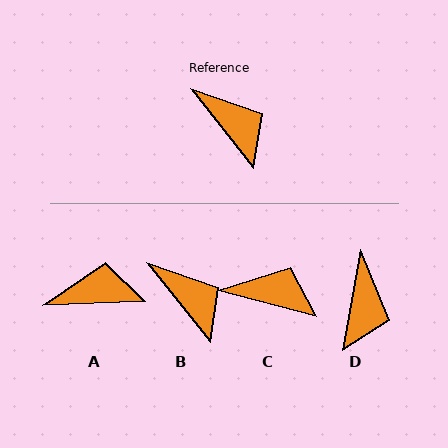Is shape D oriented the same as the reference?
No, it is off by about 48 degrees.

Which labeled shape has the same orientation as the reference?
B.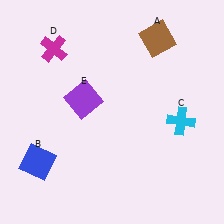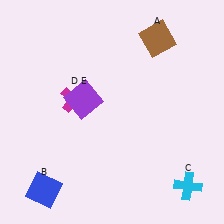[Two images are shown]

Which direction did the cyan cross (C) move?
The cyan cross (C) moved down.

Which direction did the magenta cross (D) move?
The magenta cross (D) moved down.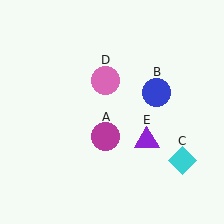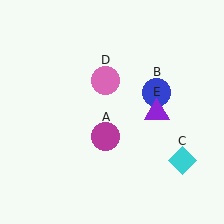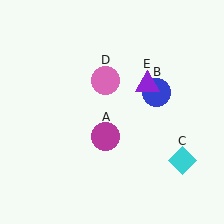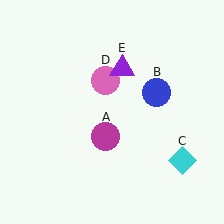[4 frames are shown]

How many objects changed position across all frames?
1 object changed position: purple triangle (object E).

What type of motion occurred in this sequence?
The purple triangle (object E) rotated counterclockwise around the center of the scene.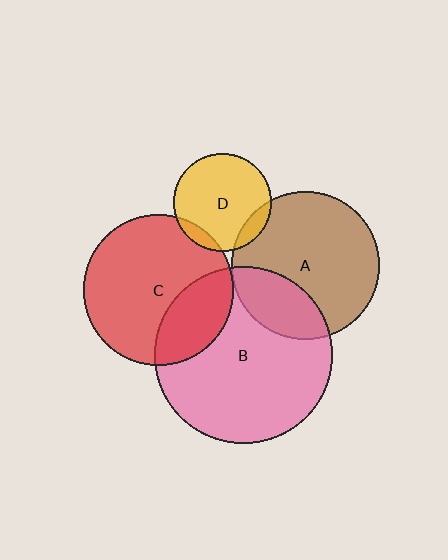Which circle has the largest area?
Circle B (pink).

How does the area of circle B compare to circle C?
Approximately 1.4 times.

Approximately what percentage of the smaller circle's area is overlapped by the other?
Approximately 10%.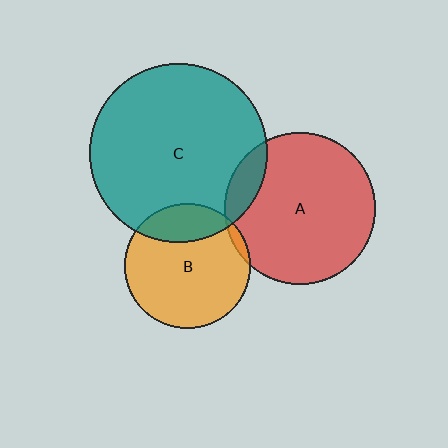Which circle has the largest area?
Circle C (teal).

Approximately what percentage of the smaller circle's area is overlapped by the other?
Approximately 20%.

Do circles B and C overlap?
Yes.